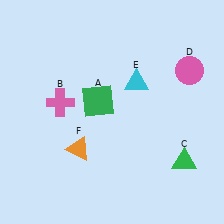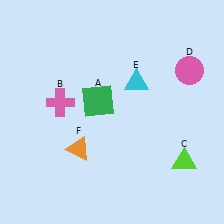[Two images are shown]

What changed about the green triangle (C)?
In Image 1, C is green. In Image 2, it changed to lime.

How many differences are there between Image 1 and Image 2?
There is 1 difference between the two images.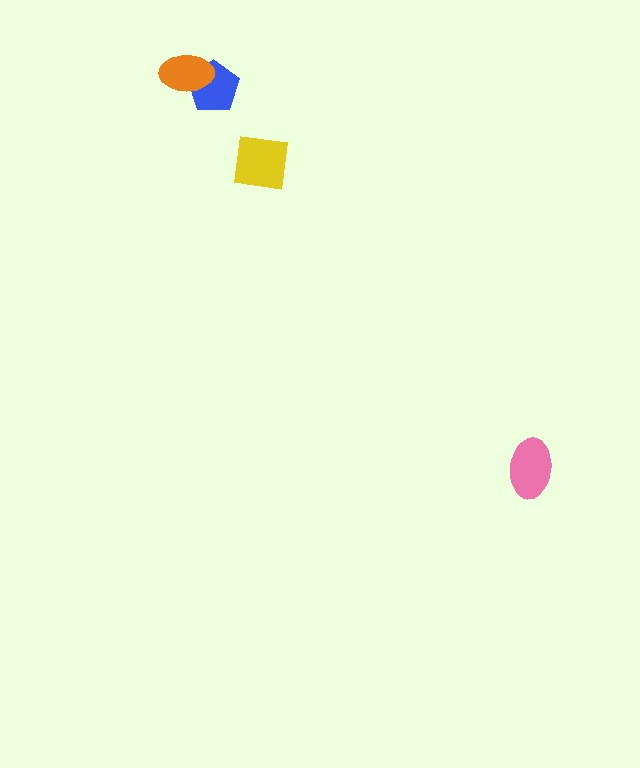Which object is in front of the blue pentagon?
The orange ellipse is in front of the blue pentagon.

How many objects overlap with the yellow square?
0 objects overlap with the yellow square.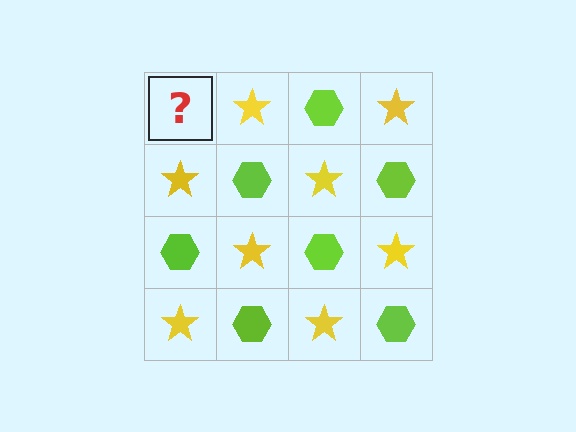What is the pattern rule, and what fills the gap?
The rule is that it alternates lime hexagon and yellow star in a checkerboard pattern. The gap should be filled with a lime hexagon.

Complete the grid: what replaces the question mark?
The question mark should be replaced with a lime hexagon.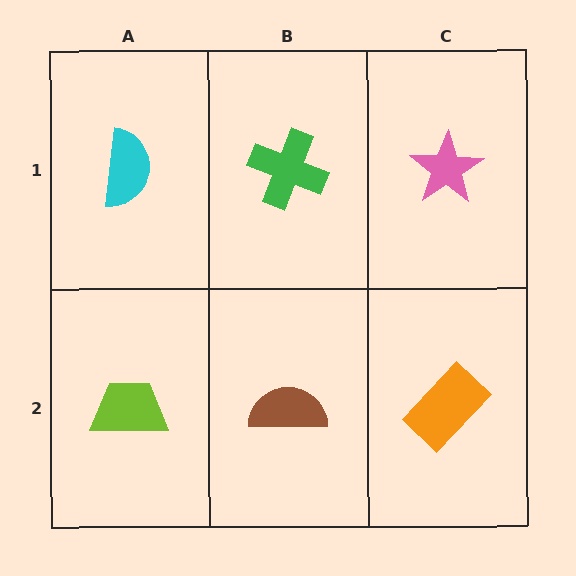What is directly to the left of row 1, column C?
A green cross.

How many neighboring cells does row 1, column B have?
3.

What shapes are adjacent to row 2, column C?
A pink star (row 1, column C), a brown semicircle (row 2, column B).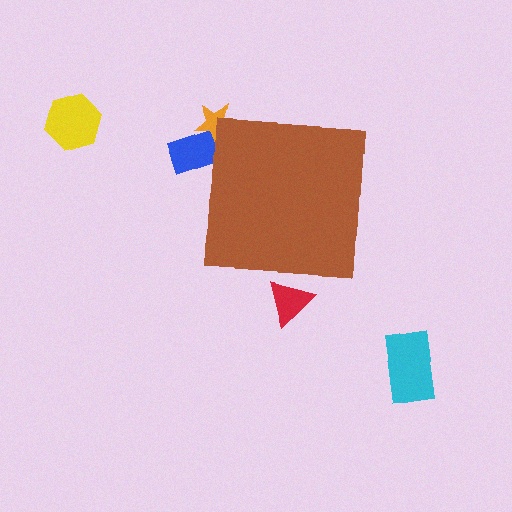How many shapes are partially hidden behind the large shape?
3 shapes are partially hidden.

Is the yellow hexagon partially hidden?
No, the yellow hexagon is fully visible.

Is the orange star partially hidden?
Yes, the orange star is partially hidden behind the brown square.